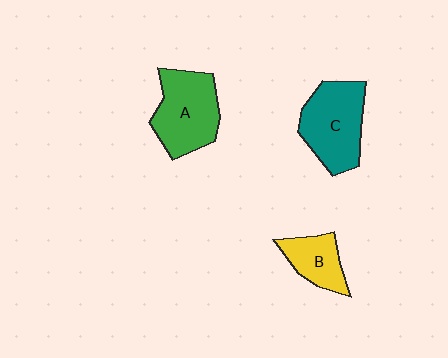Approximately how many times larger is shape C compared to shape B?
Approximately 1.8 times.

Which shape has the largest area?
Shape C (teal).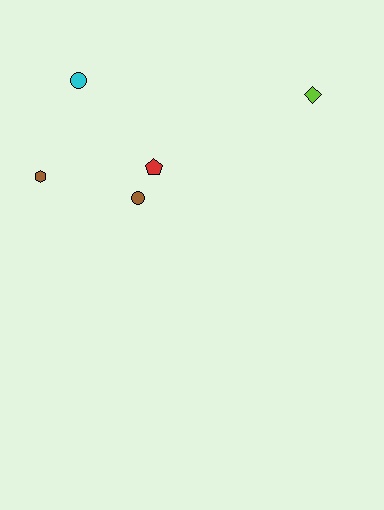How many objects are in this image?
There are 5 objects.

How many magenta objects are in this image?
There are no magenta objects.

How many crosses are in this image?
There are no crosses.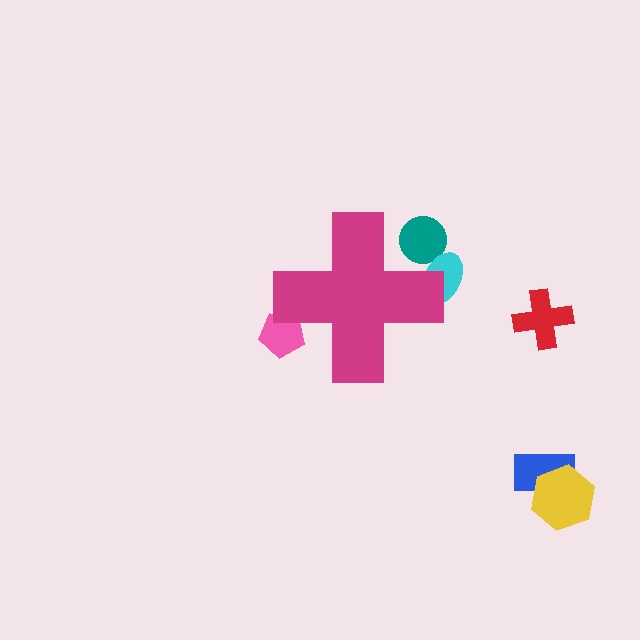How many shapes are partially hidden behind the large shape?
3 shapes are partially hidden.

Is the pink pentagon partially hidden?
Yes, the pink pentagon is partially hidden behind the magenta cross.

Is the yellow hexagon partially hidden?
No, the yellow hexagon is fully visible.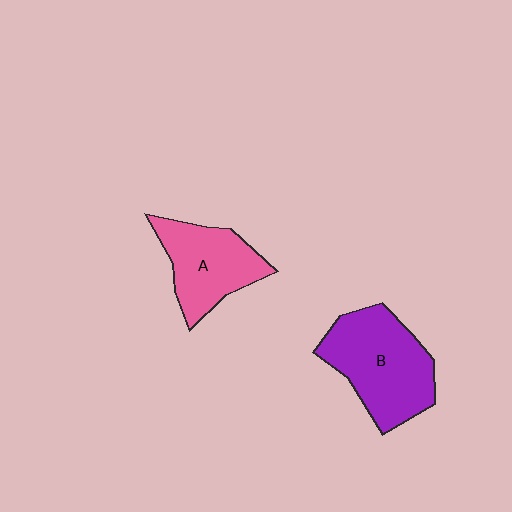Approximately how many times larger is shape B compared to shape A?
Approximately 1.3 times.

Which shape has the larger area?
Shape B (purple).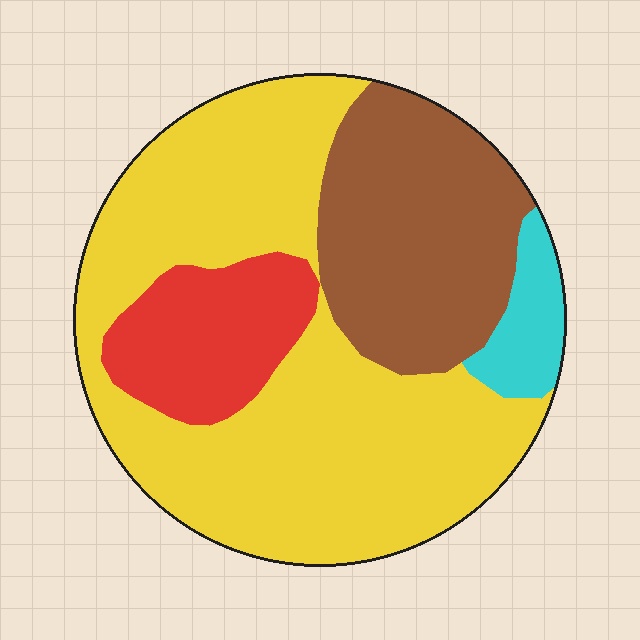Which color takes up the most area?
Yellow, at roughly 55%.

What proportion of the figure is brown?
Brown takes up about one quarter (1/4) of the figure.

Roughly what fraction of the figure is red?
Red takes up less than a sixth of the figure.